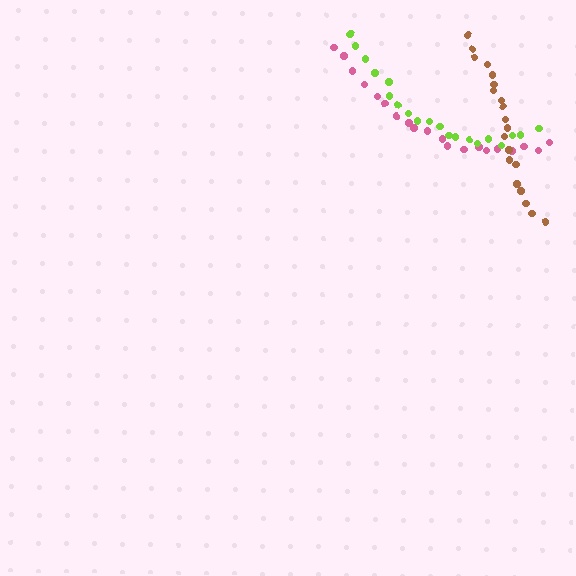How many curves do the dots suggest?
There are 3 distinct paths.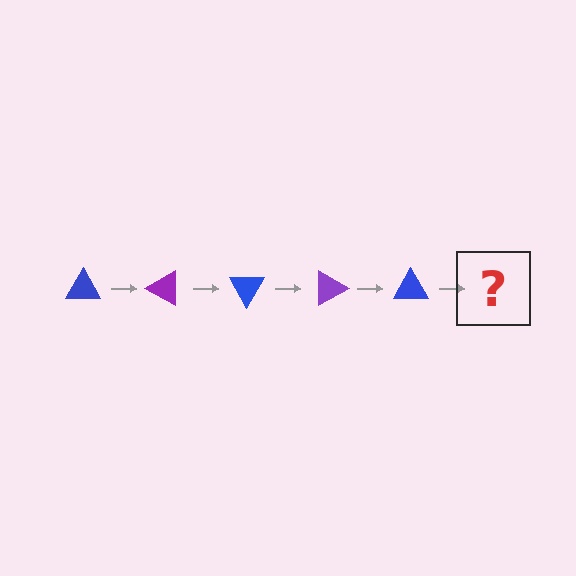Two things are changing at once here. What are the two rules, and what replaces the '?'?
The two rules are that it rotates 30 degrees each step and the color cycles through blue and purple. The '?' should be a purple triangle, rotated 150 degrees from the start.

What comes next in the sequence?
The next element should be a purple triangle, rotated 150 degrees from the start.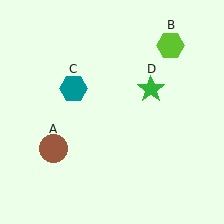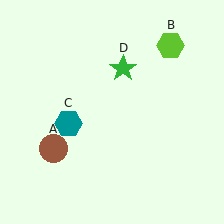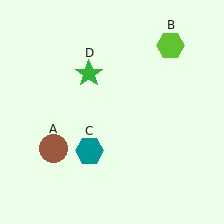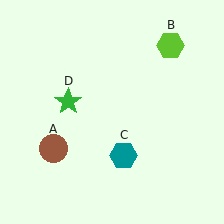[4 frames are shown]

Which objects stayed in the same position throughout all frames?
Brown circle (object A) and lime hexagon (object B) remained stationary.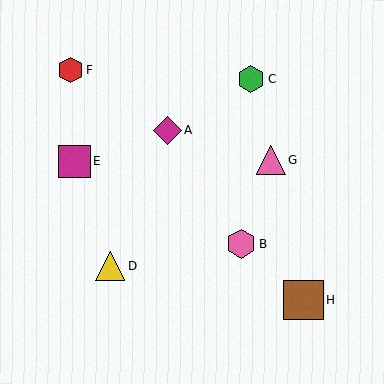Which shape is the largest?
The brown square (labeled H) is the largest.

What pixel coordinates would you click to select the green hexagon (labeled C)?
Click at (251, 79) to select the green hexagon C.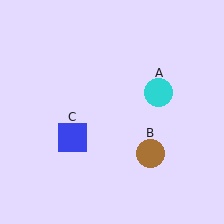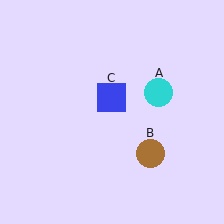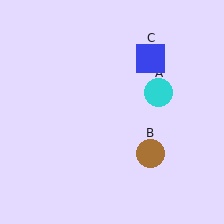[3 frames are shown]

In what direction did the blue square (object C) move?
The blue square (object C) moved up and to the right.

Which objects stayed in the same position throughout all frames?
Cyan circle (object A) and brown circle (object B) remained stationary.